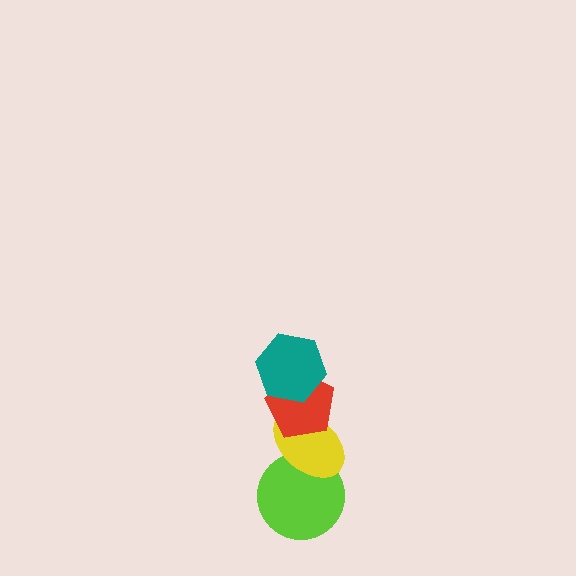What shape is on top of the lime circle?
The yellow ellipse is on top of the lime circle.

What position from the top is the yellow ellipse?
The yellow ellipse is 3rd from the top.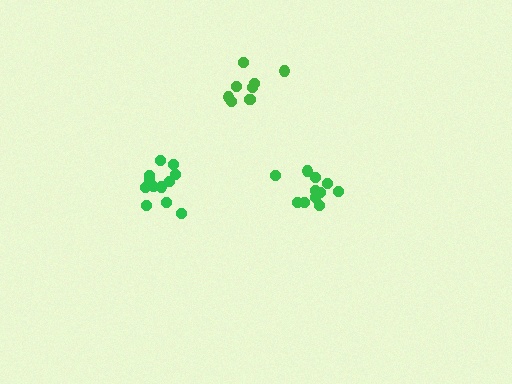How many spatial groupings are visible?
There are 3 spatial groupings.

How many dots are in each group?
Group 1: 9 dots, Group 2: 12 dots, Group 3: 11 dots (32 total).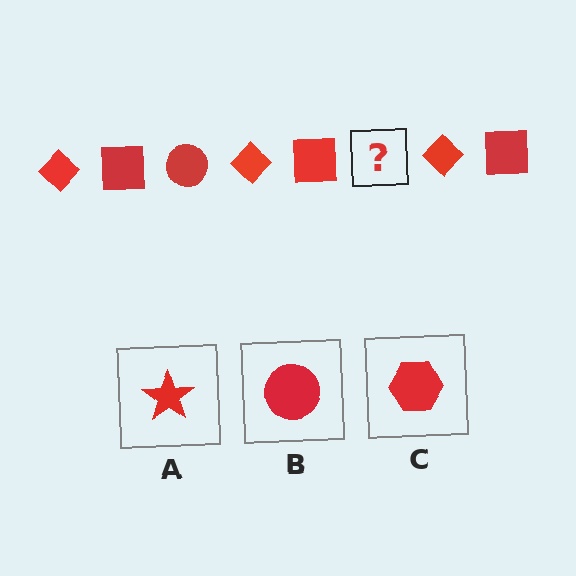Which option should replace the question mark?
Option B.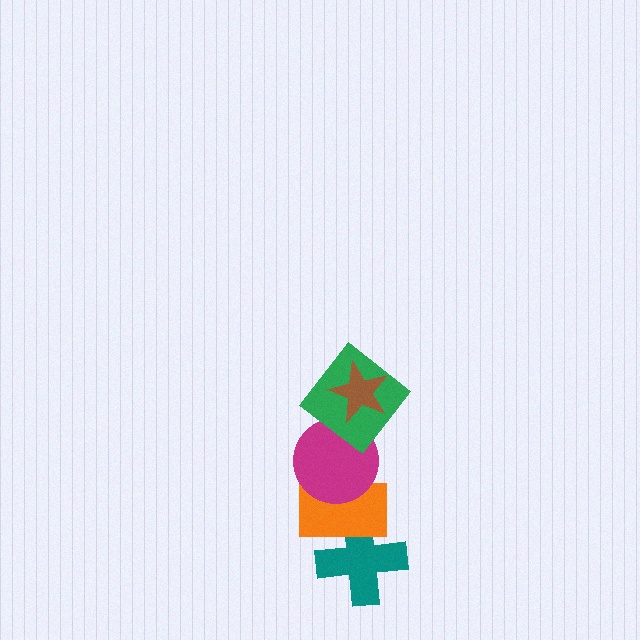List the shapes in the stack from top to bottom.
From top to bottom: the brown star, the green diamond, the magenta circle, the orange rectangle, the teal cross.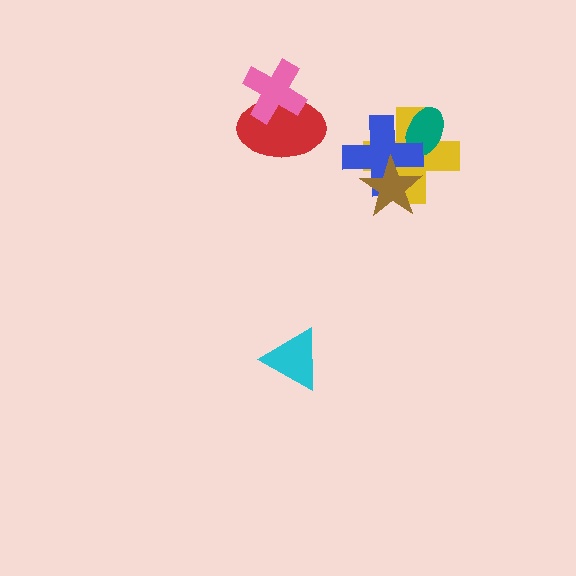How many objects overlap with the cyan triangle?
0 objects overlap with the cyan triangle.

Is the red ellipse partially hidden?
Yes, it is partially covered by another shape.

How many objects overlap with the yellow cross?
3 objects overlap with the yellow cross.